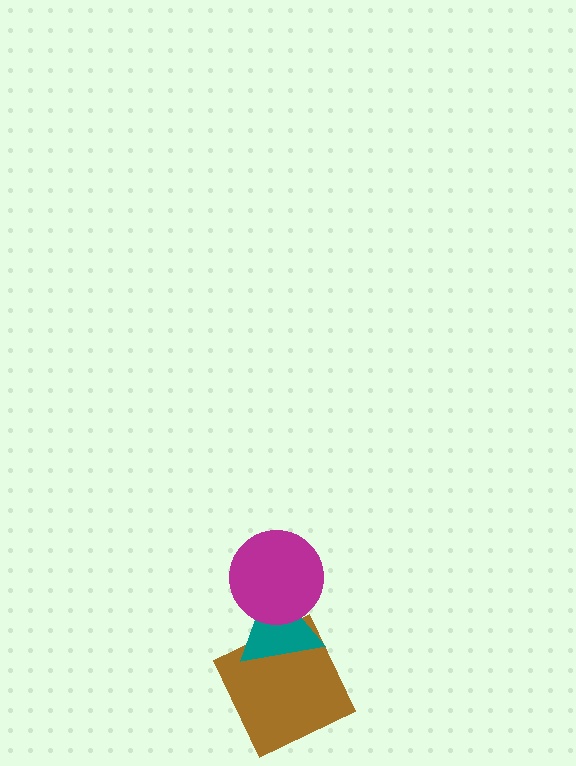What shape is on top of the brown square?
The teal triangle is on top of the brown square.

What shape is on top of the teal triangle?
The magenta circle is on top of the teal triangle.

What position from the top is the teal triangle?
The teal triangle is 2nd from the top.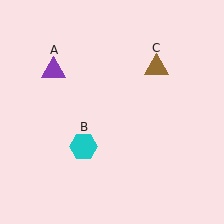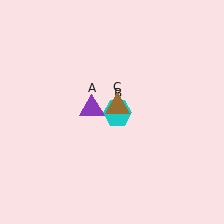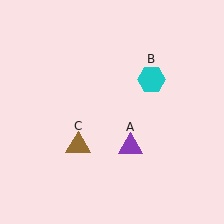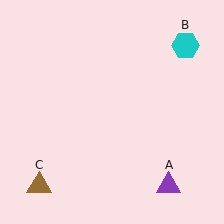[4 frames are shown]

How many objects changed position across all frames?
3 objects changed position: purple triangle (object A), cyan hexagon (object B), brown triangle (object C).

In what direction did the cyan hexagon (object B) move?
The cyan hexagon (object B) moved up and to the right.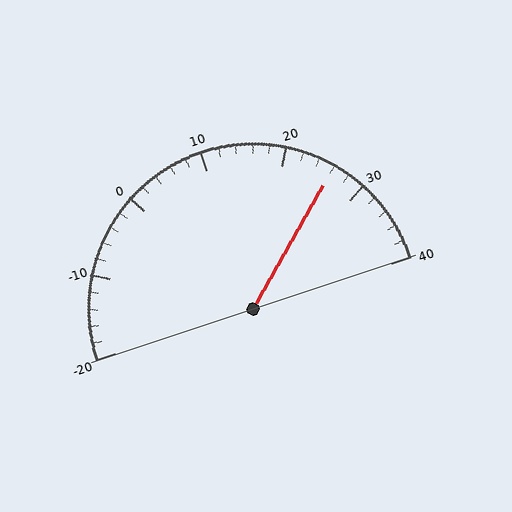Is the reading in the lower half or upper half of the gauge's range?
The reading is in the upper half of the range (-20 to 40).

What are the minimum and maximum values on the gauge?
The gauge ranges from -20 to 40.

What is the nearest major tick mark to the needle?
The nearest major tick mark is 30.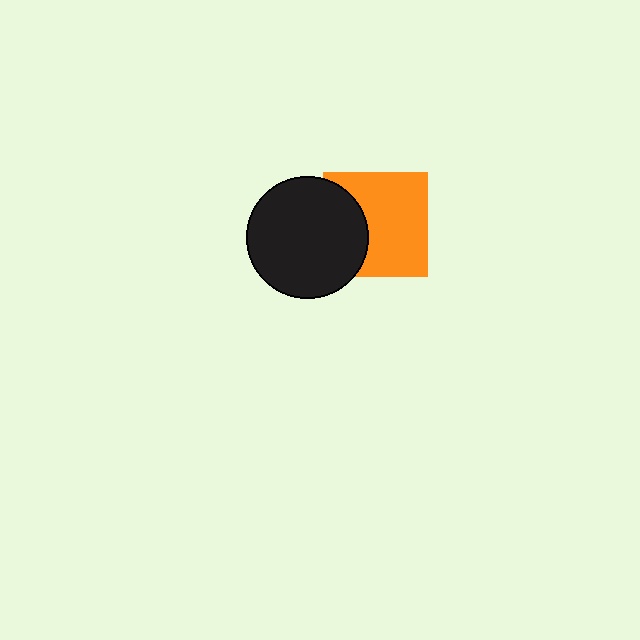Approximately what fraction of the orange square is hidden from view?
Roughly 33% of the orange square is hidden behind the black circle.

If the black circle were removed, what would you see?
You would see the complete orange square.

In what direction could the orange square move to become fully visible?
The orange square could move right. That would shift it out from behind the black circle entirely.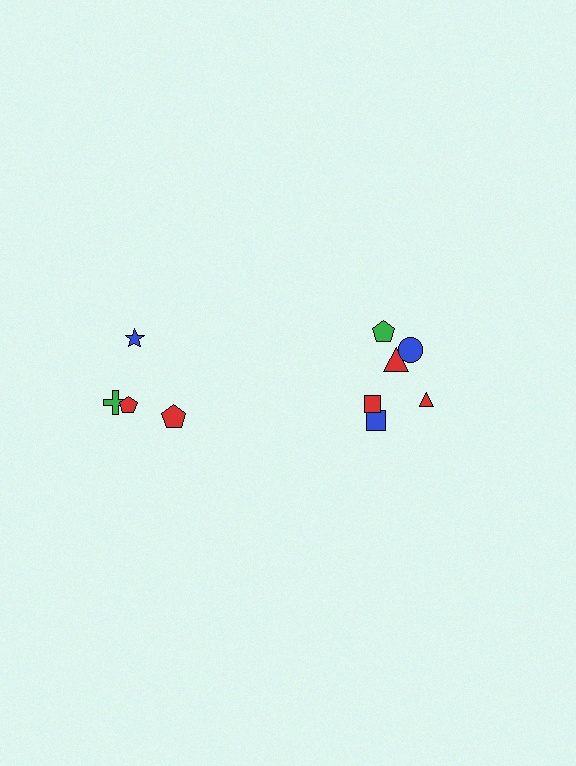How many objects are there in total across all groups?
There are 10 objects.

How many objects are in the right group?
There are 6 objects.